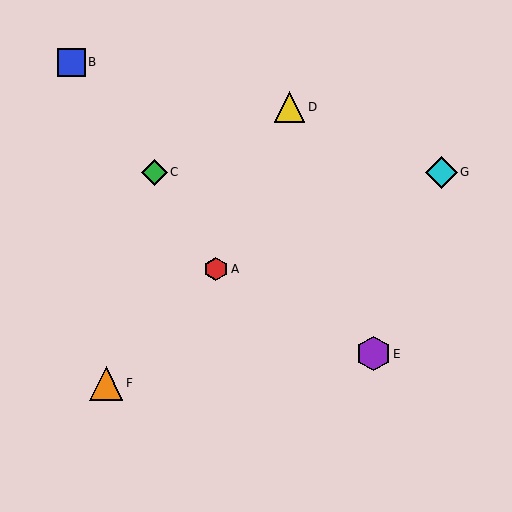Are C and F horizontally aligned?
No, C is at y≈172 and F is at y≈383.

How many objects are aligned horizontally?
2 objects (C, G) are aligned horizontally.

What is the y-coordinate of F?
Object F is at y≈383.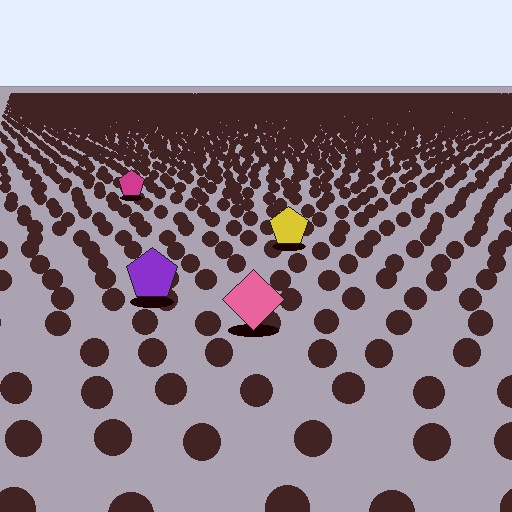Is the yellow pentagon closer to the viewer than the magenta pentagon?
Yes. The yellow pentagon is closer — you can tell from the texture gradient: the ground texture is coarser near it.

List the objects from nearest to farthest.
From nearest to farthest: the pink diamond, the purple pentagon, the yellow pentagon, the magenta pentagon.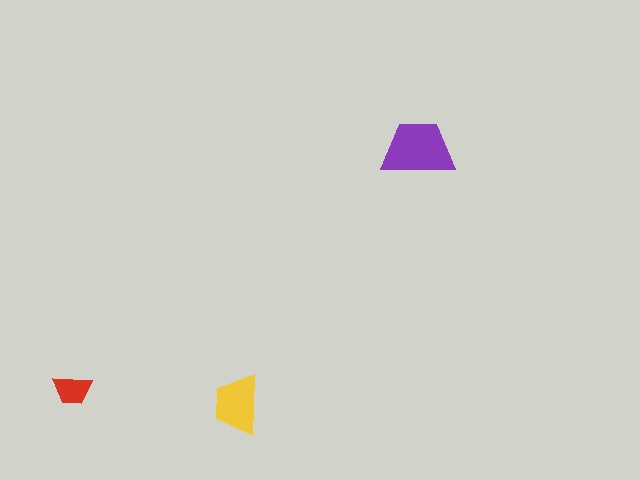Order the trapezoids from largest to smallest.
the purple one, the yellow one, the red one.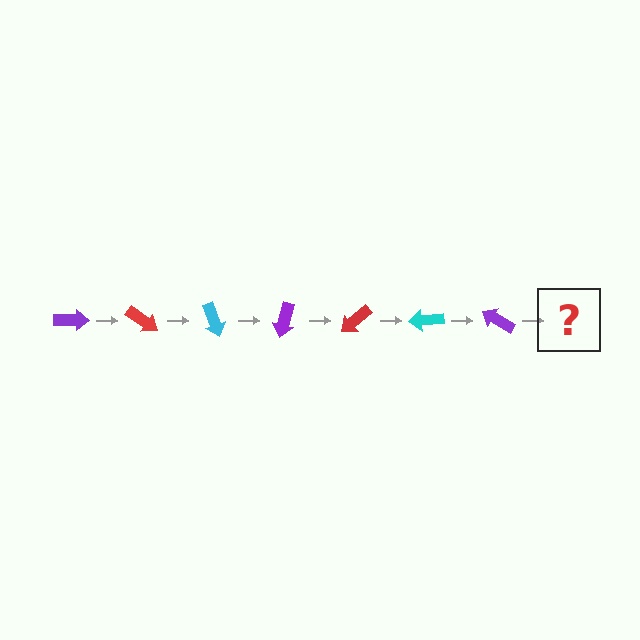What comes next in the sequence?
The next element should be a red arrow, rotated 245 degrees from the start.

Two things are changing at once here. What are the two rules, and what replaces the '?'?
The two rules are that it rotates 35 degrees each step and the color cycles through purple, red, and cyan. The '?' should be a red arrow, rotated 245 degrees from the start.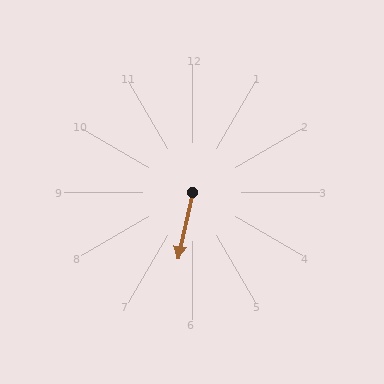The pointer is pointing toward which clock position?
Roughly 6 o'clock.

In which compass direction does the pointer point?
South.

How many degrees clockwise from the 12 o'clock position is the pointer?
Approximately 192 degrees.